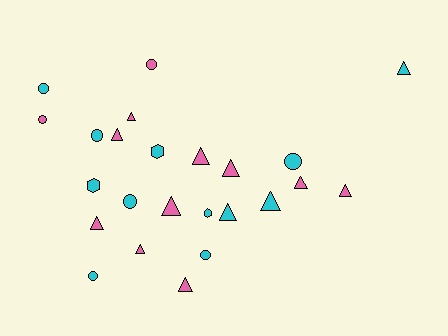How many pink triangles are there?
There are 10 pink triangles.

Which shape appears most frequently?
Triangle, with 13 objects.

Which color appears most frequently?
Pink, with 12 objects.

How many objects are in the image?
There are 24 objects.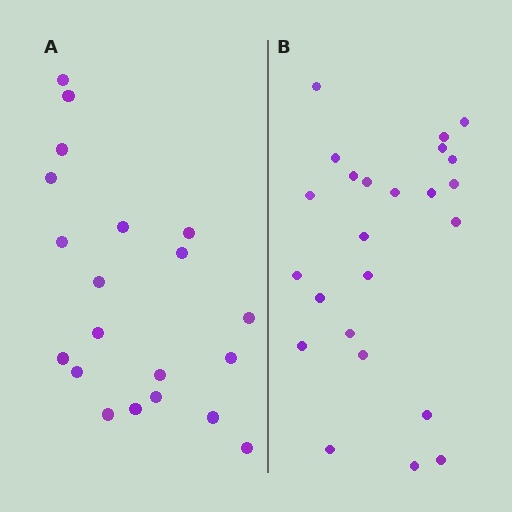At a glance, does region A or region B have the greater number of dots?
Region B (the right region) has more dots.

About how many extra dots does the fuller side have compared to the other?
Region B has about 4 more dots than region A.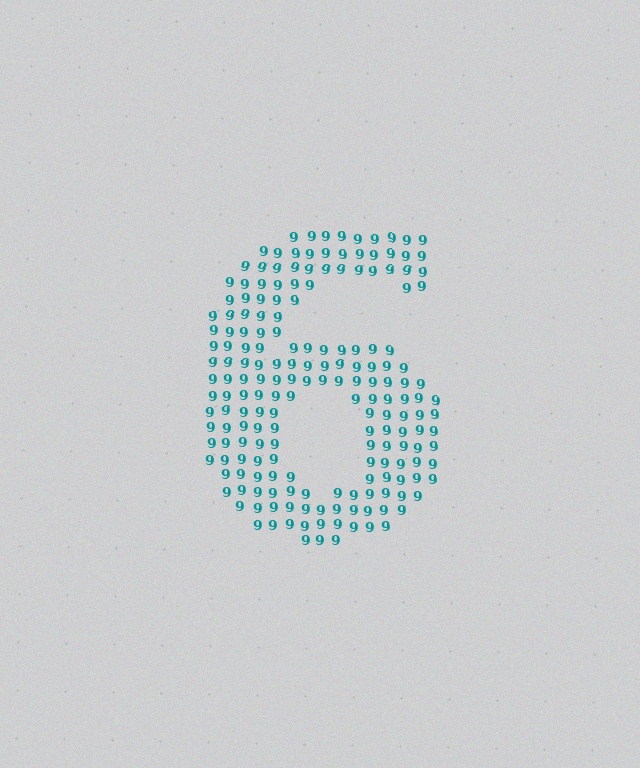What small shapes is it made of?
It is made of small digit 9's.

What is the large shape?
The large shape is the digit 6.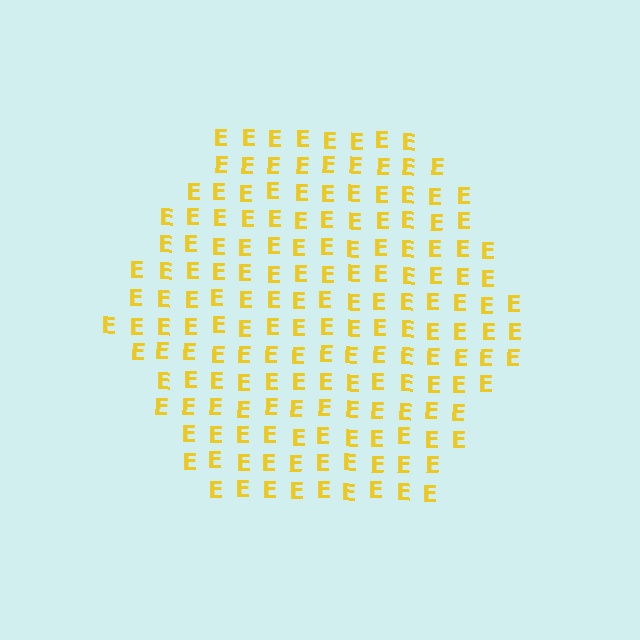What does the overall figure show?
The overall figure shows a hexagon.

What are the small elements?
The small elements are letter E's.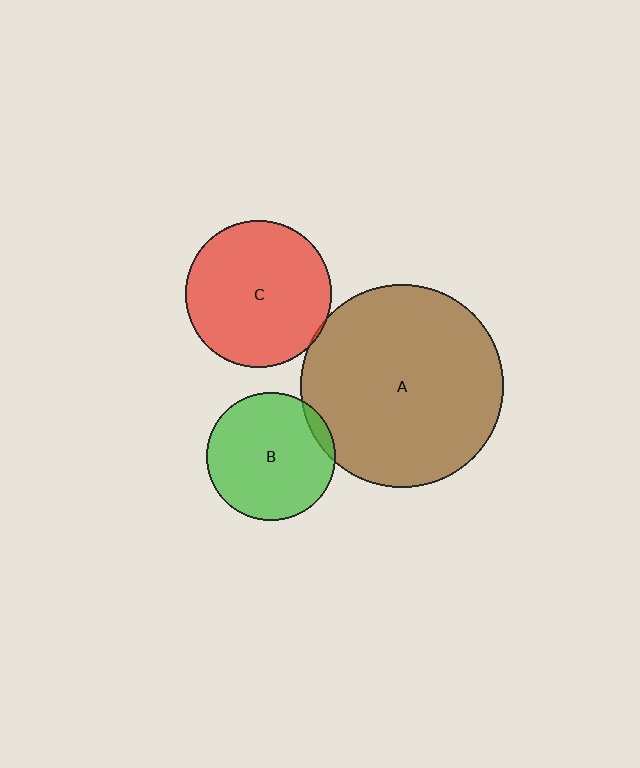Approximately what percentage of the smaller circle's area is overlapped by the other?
Approximately 5%.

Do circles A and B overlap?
Yes.